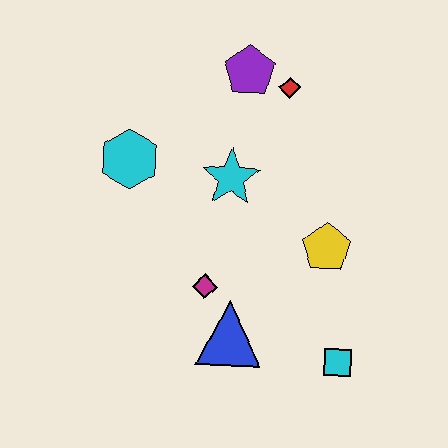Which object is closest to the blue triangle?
The magenta diamond is closest to the blue triangle.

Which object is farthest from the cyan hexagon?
The cyan square is farthest from the cyan hexagon.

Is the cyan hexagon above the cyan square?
Yes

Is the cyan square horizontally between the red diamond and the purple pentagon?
No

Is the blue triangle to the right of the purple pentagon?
No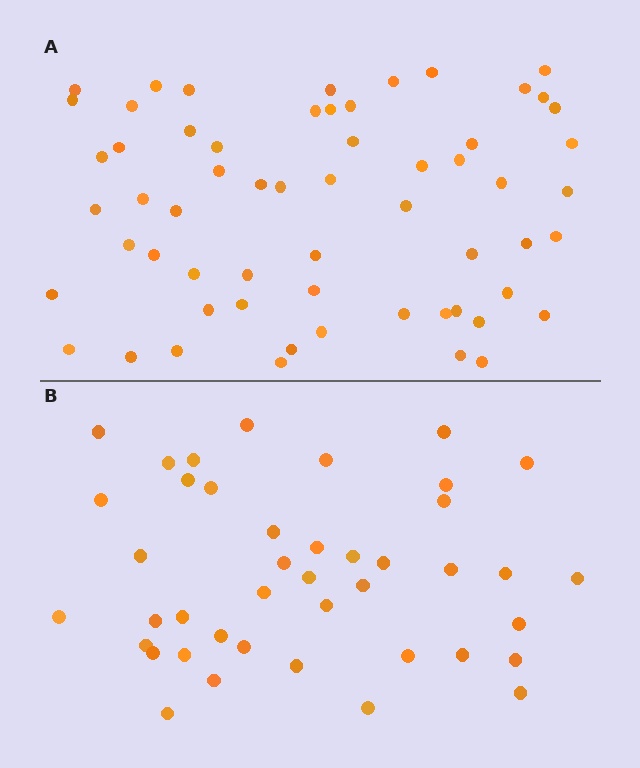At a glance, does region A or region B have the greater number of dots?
Region A (the top region) has more dots.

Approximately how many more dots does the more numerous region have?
Region A has approximately 20 more dots than region B.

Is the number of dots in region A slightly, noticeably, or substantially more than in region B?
Region A has noticeably more, but not dramatically so. The ratio is roughly 1.4 to 1.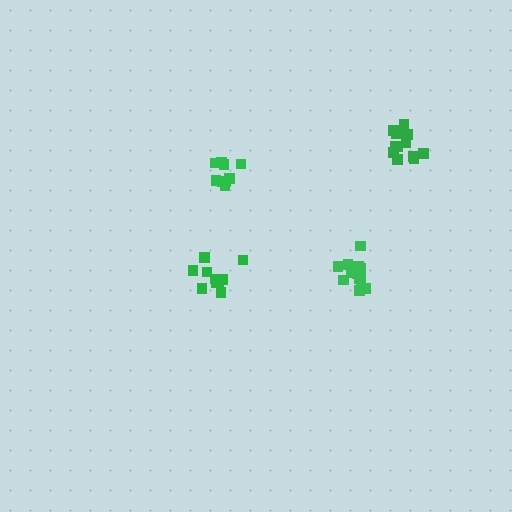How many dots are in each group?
Group 1: 10 dots, Group 2: 12 dots, Group 3: 9 dots, Group 4: 14 dots (45 total).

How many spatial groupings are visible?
There are 4 spatial groupings.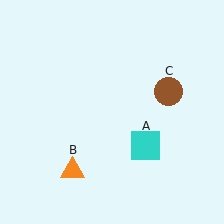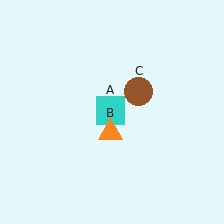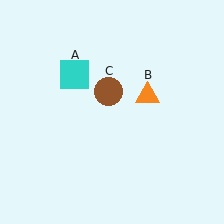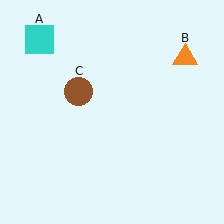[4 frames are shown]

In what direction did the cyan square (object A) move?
The cyan square (object A) moved up and to the left.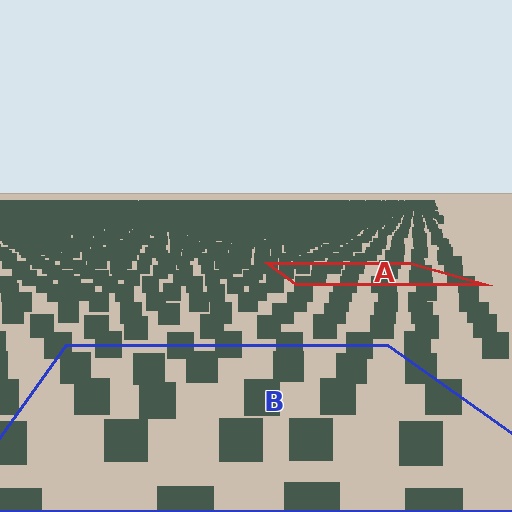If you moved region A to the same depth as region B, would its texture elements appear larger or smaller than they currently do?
They would appear larger. At a closer depth, the same texture elements are projected at a bigger on-screen size.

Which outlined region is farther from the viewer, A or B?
Region A is farther from the viewer — the texture elements inside it appear smaller and more densely packed.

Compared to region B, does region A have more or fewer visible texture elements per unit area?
Region A has more texture elements per unit area — they are packed more densely because it is farther away.